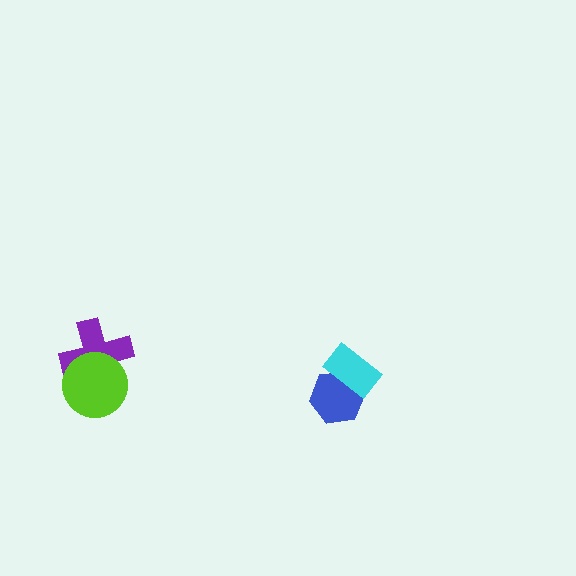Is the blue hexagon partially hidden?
Yes, it is partially covered by another shape.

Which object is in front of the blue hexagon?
The cyan rectangle is in front of the blue hexagon.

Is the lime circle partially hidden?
No, no other shape covers it.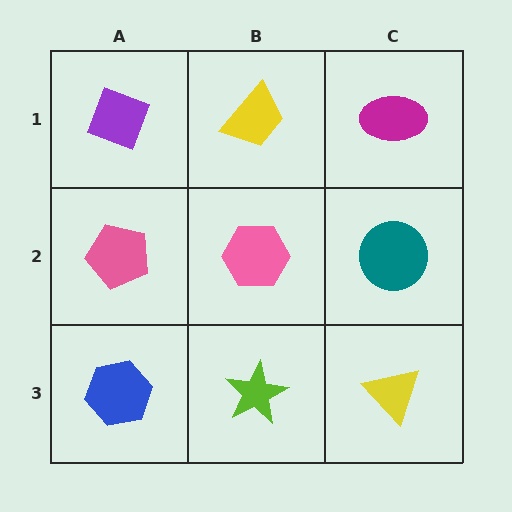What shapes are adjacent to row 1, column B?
A pink hexagon (row 2, column B), a purple diamond (row 1, column A), a magenta ellipse (row 1, column C).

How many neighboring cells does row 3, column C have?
2.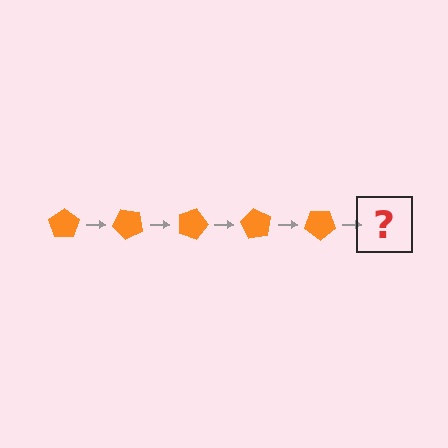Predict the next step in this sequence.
The next step is an orange pentagon rotated 225 degrees.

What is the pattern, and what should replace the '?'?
The pattern is that the pentagon rotates 45 degrees each step. The '?' should be an orange pentagon rotated 225 degrees.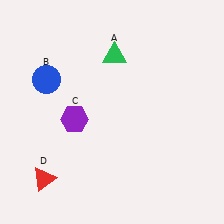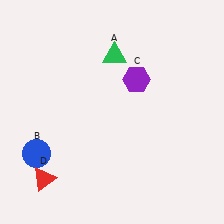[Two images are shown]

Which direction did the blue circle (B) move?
The blue circle (B) moved down.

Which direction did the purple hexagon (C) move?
The purple hexagon (C) moved right.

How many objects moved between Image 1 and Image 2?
2 objects moved between the two images.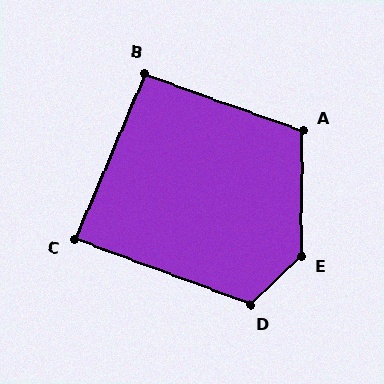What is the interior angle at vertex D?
Approximately 116 degrees (obtuse).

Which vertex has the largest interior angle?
E, at approximately 134 degrees.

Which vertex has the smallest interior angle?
C, at approximately 87 degrees.